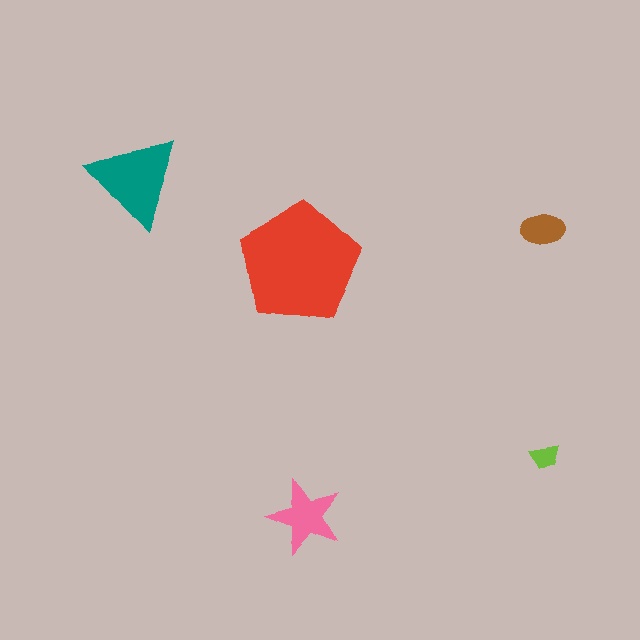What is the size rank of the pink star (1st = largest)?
3rd.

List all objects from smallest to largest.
The lime trapezoid, the brown ellipse, the pink star, the teal triangle, the red pentagon.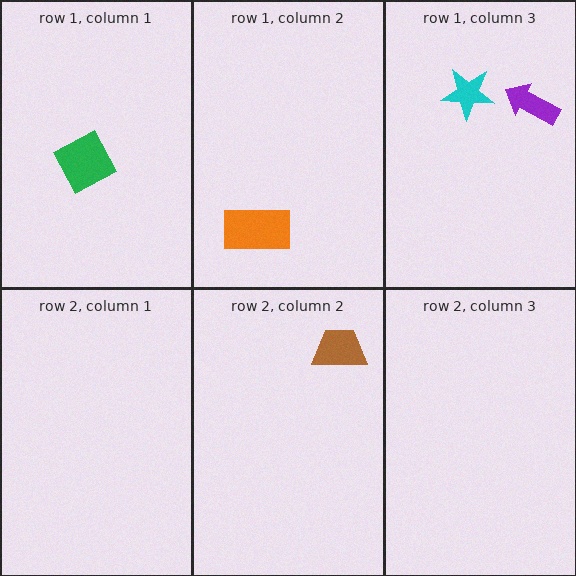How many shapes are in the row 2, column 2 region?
1.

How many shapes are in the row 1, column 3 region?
2.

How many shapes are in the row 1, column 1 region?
1.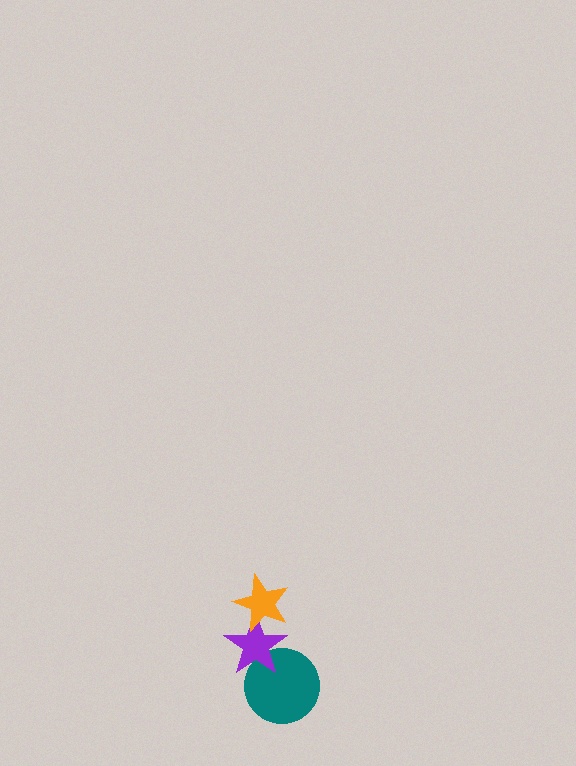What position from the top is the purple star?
The purple star is 2nd from the top.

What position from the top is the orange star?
The orange star is 1st from the top.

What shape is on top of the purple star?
The orange star is on top of the purple star.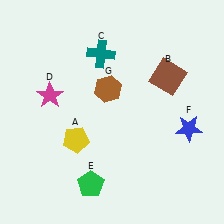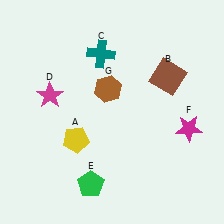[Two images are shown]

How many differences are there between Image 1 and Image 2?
There is 1 difference between the two images.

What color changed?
The star (F) changed from blue in Image 1 to magenta in Image 2.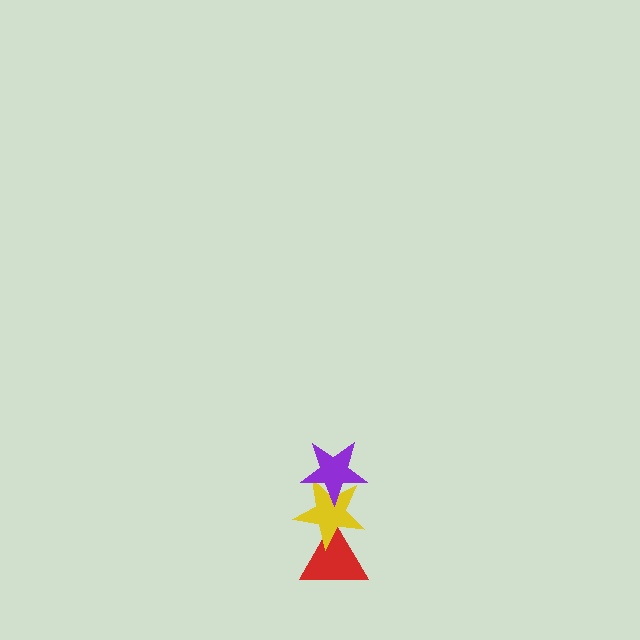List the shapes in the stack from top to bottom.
From top to bottom: the purple star, the yellow star, the red triangle.